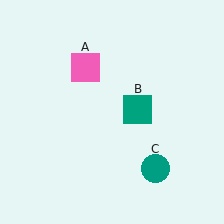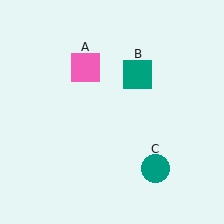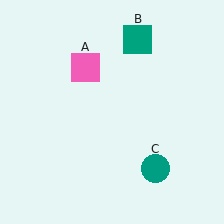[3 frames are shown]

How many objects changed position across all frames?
1 object changed position: teal square (object B).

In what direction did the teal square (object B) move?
The teal square (object B) moved up.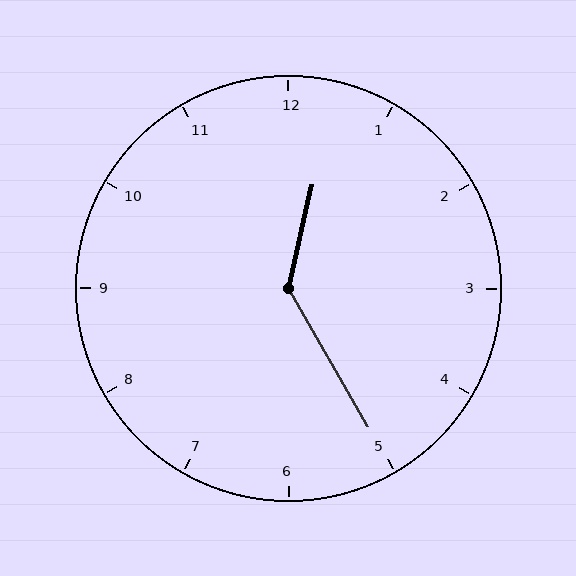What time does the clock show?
12:25.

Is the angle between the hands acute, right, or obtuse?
It is obtuse.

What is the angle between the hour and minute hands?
Approximately 138 degrees.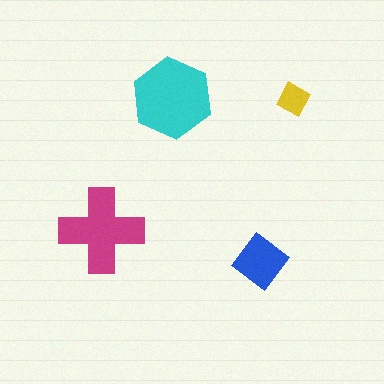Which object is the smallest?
The yellow diamond.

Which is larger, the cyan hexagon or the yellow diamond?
The cyan hexagon.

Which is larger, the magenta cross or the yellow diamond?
The magenta cross.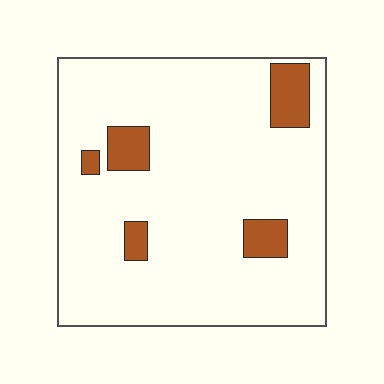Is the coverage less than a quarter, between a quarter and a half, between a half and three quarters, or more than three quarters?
Less than a quarter.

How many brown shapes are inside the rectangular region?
5.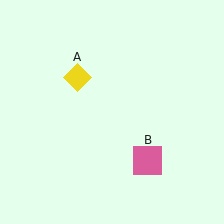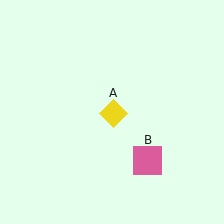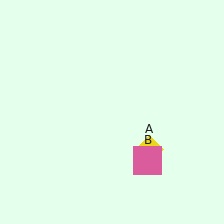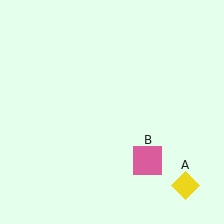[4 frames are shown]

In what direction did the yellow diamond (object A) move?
The yellow diamond (object A) moved down and to the right.